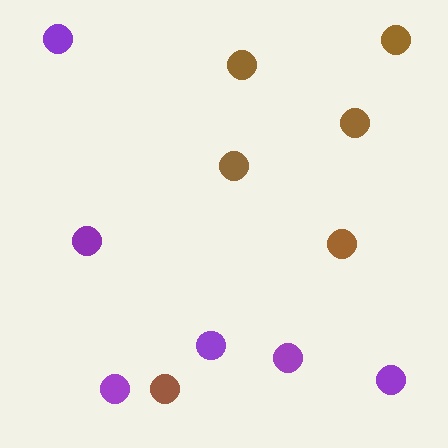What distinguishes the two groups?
There are 2 groups: one group of purple circles (6) and one group of brown circles (6).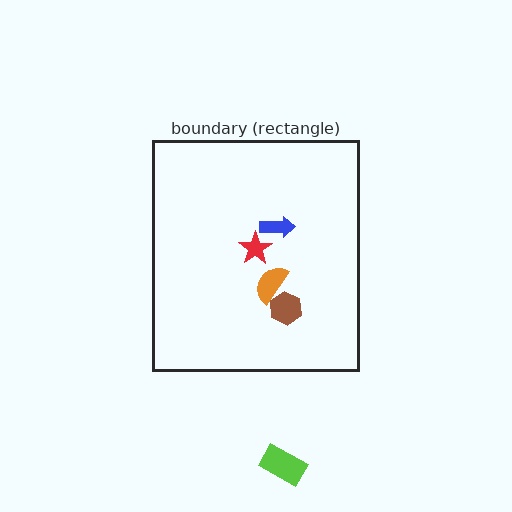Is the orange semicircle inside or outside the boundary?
Inside.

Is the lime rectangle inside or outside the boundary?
Outside.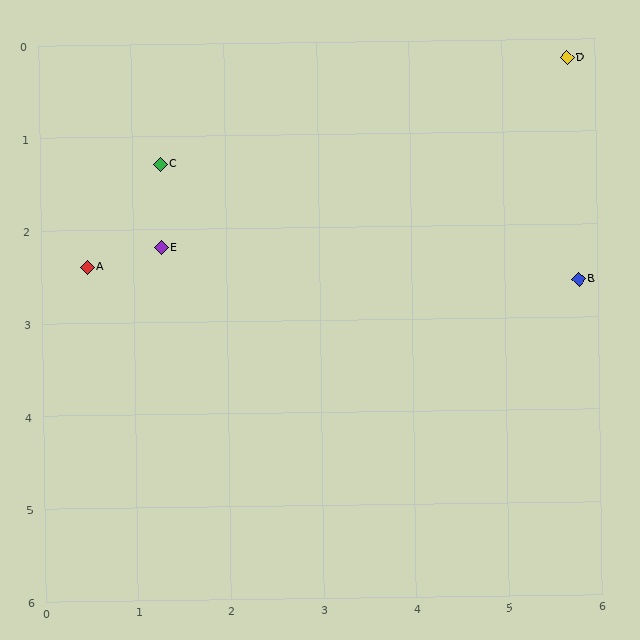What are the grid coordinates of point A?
Point A is at approximately (0.5, 2.4).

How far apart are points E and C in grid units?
Points E and C are about 0.9 grid units apart.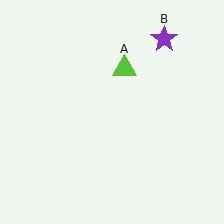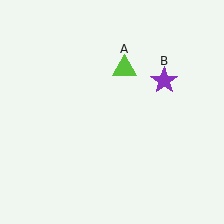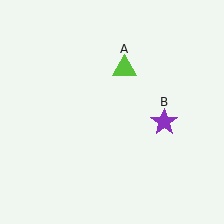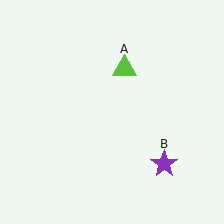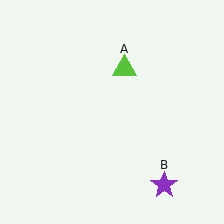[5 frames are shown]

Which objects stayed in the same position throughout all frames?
Lime triangle (object A) remained stationary.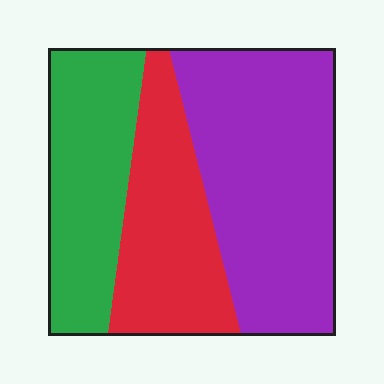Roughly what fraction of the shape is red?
Red covers roughly 25% of the shape.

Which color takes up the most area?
Purple, at roughly 45%.